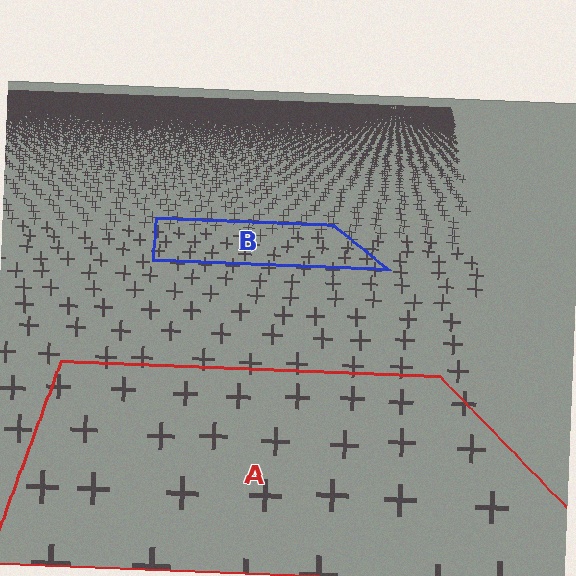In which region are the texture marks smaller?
The texture marks are smaller in region B, because it is farther away.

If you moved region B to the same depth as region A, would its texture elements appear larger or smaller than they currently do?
They would appear larger. At a closer depth, the same texture elements are projected at a bigger on-screen size.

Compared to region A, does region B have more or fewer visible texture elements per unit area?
Region B has more texture elements per unit area — they are packed more densely because it is farther away.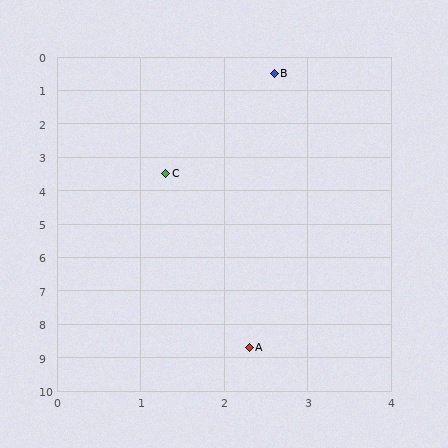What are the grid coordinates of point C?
Point C is at approximately (1.3, 3.5).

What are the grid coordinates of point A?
Point A is at approximately (2.3, 8.7).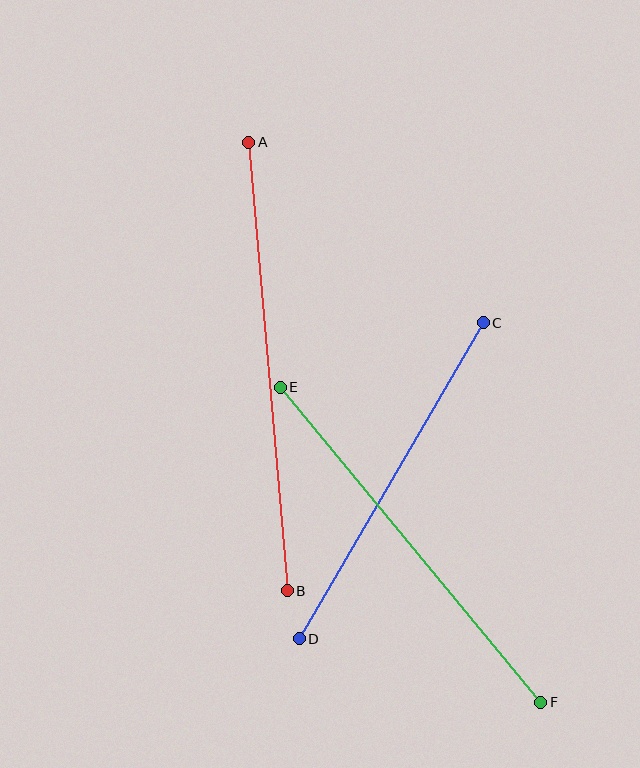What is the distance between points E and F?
The distance is approximately 409 pixels.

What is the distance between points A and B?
The distance is approximately 450 pixels.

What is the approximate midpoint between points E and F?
The midpoint is at approximately (411, 545) pixels.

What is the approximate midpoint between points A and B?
The midpoint is at approximately (268, 366) pixels.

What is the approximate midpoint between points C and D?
The midpoint is at approximately (391, 481) pixels.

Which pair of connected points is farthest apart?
Points A and B are farthest apart.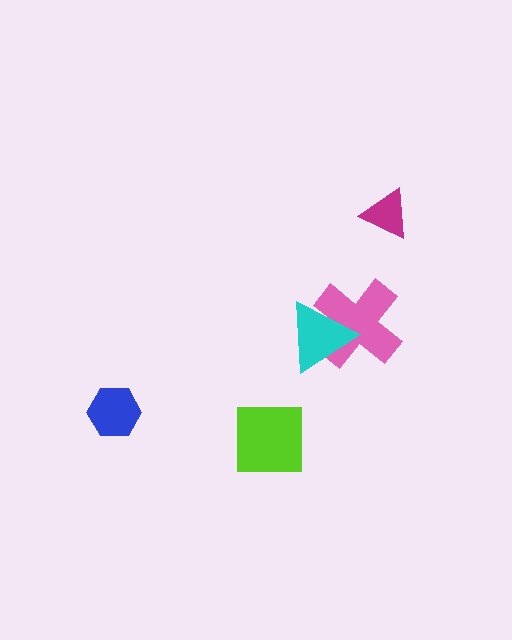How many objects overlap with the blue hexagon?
0 objects overlap with the blue hexagon.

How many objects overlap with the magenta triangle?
0 objects overlap with the magenta triangle.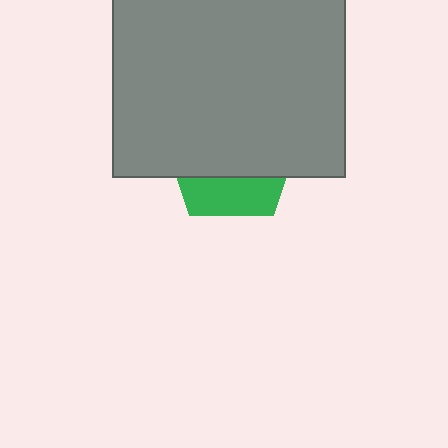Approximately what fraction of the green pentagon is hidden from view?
Roughly 70% of the green pentagon is hidden behind the gray square.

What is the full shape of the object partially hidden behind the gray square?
The partially hidden object is a green pentagon.